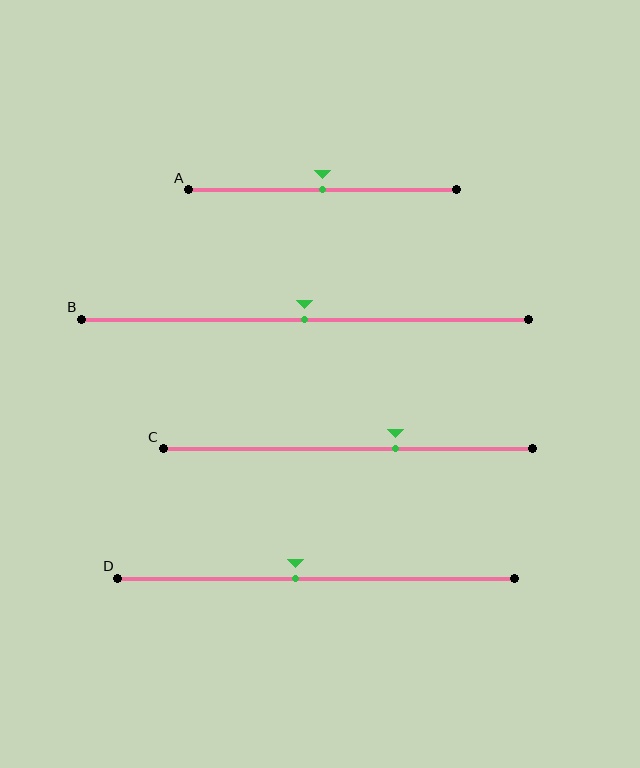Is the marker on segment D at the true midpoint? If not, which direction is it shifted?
No, the marker on segment D is shifted to the left by about 5% of the segment length.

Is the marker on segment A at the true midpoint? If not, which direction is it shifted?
Yes, the marker on segment A is at the true midpoint.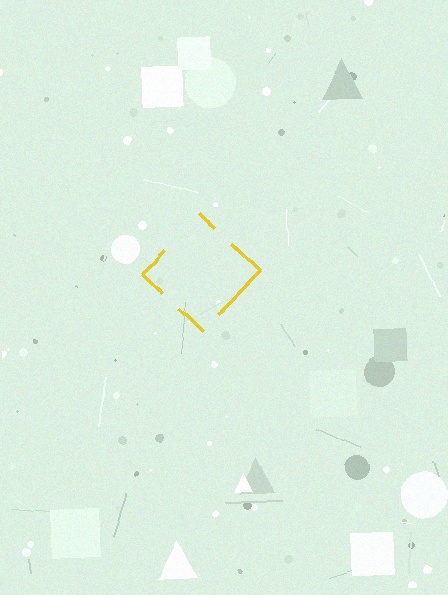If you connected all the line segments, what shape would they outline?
They would outline a diamond.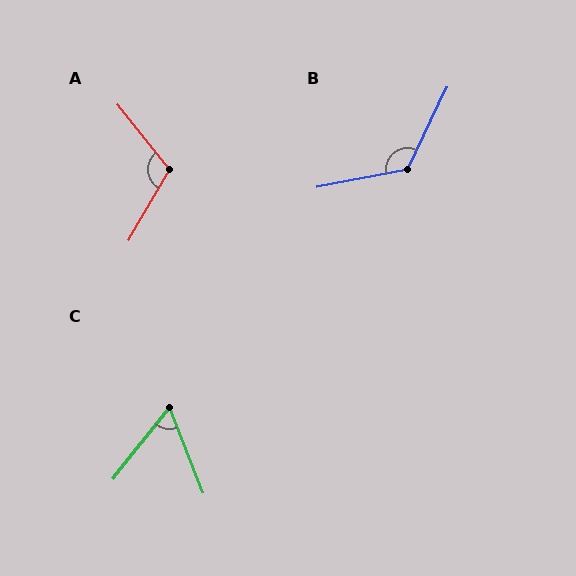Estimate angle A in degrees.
Approximately 111 degrees.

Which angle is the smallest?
C, at approximately 60 degrees.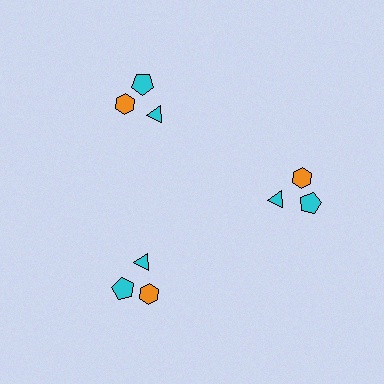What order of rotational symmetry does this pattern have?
This pattern has 3-fold rotational symmetry.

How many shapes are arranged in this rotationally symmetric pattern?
There are 9 shapes, arranged in 3 groups of 3.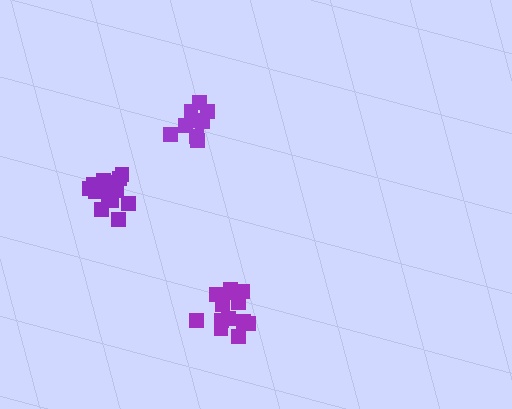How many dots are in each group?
Group 1: 15 dots, Group 2: 9 dots, Group 3: 13 dots (37 total).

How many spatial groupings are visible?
There are 3 spatial groupings.